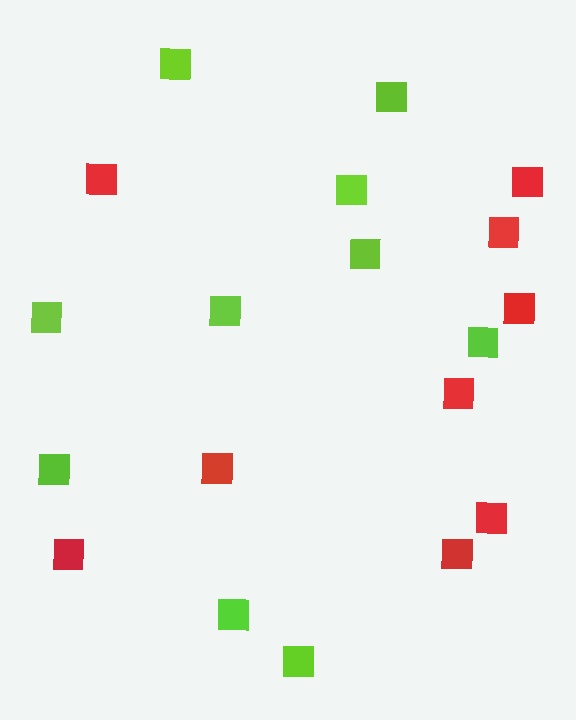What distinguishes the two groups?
There are 2 groups: one group of lime squares (10) and one group of red squares (9).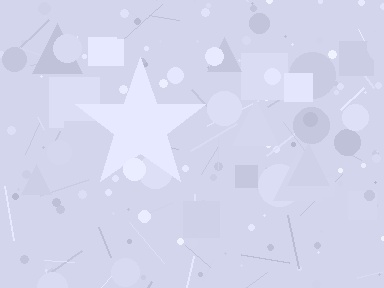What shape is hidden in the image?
A star is hidden in the image.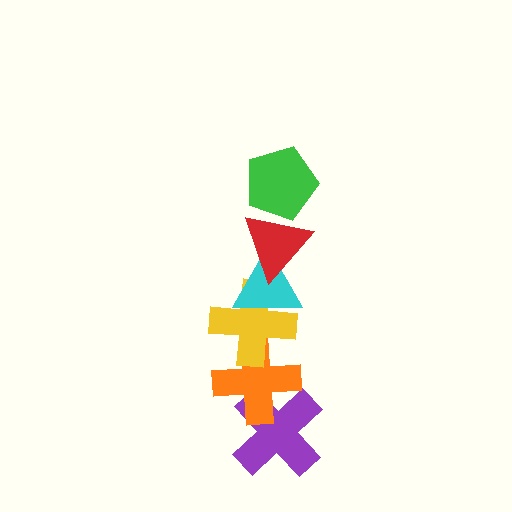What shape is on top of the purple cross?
The orange cross is on top of the purple cross.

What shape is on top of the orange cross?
The yellow cross is on top of the orange cross.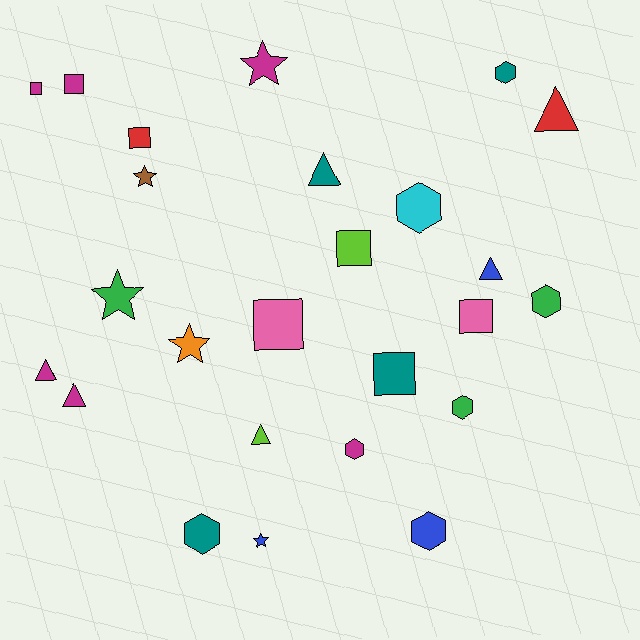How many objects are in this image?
There are 25 objects.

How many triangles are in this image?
There are 6 triangles.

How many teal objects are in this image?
There are 4 teal objects.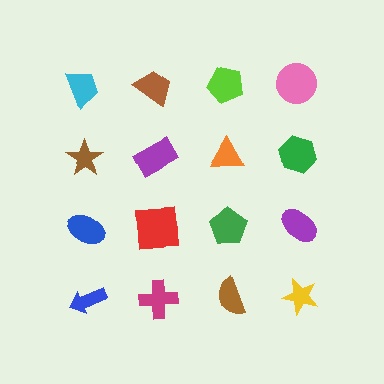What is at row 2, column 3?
An orange triangle.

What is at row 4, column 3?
A brown semicircle.